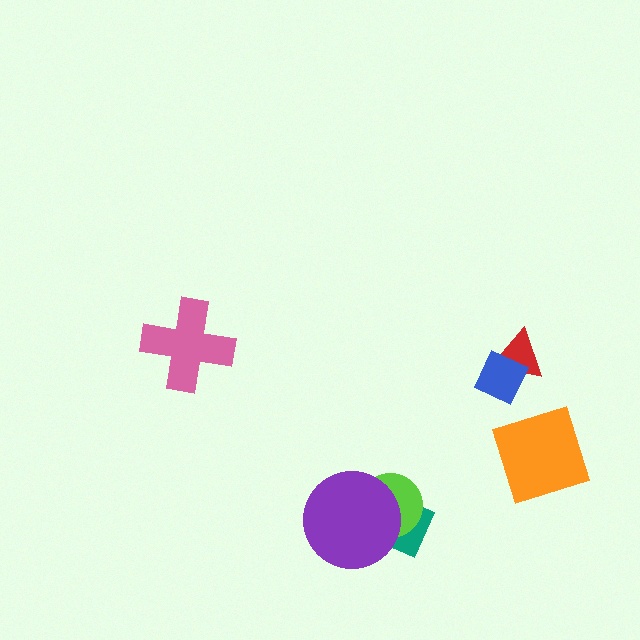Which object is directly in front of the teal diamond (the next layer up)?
The lime circle is directly in front of the teal diamond.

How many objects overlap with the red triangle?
1 object overlaps with the red triangle.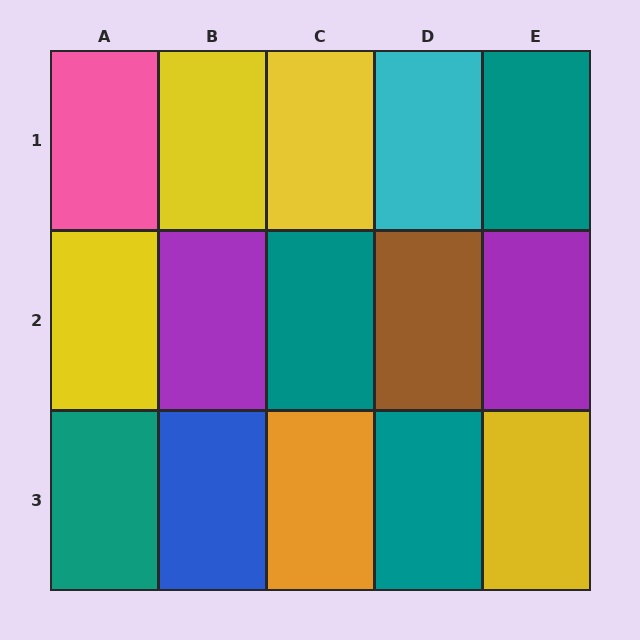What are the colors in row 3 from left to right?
Teal, blue, orange, teal, yellow.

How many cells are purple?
2 cells are purple.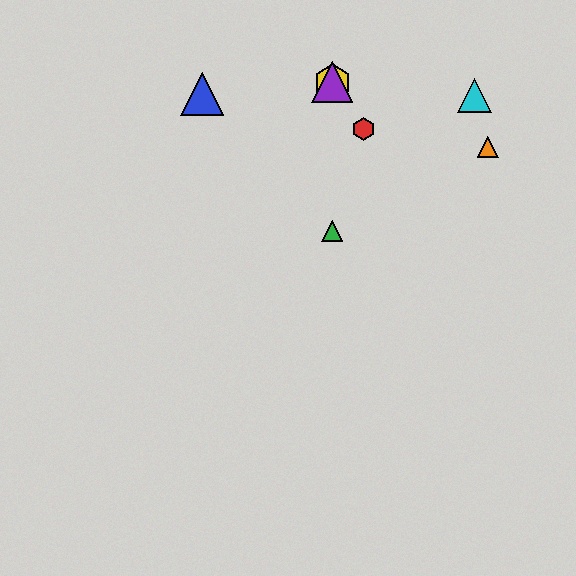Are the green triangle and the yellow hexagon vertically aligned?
Yes, both are at x≈332.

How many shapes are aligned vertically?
3 shapes (the green triangle, the yellow hexagon, the purple triangle) are aligned vertically.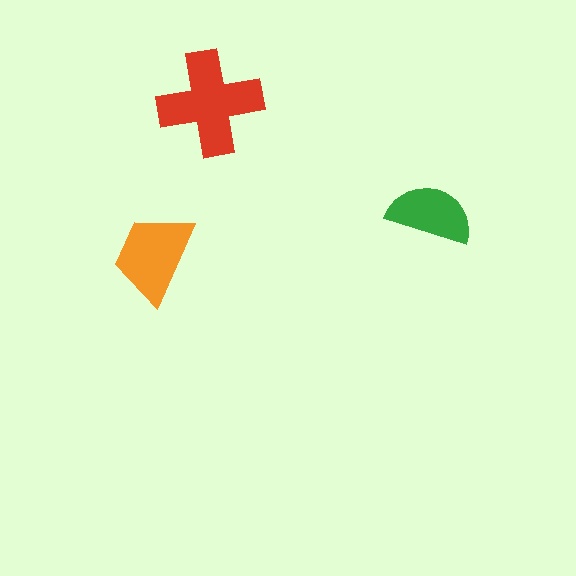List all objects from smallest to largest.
The green semicircle, the orange trapezoid, the red cross.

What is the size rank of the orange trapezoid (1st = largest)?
2nd.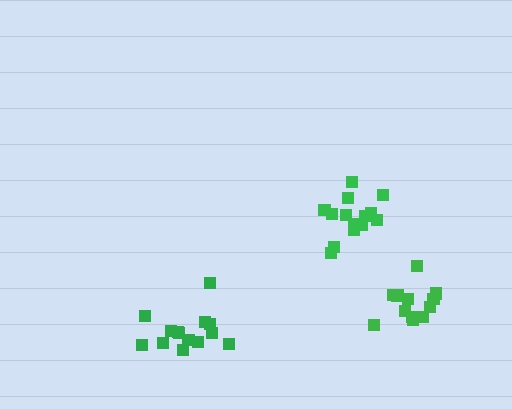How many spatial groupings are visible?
There are 3 spatial groupings.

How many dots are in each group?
Group 1: 14 dots, Group 2: 15 dots, Group 3: 13 dots (42 total).